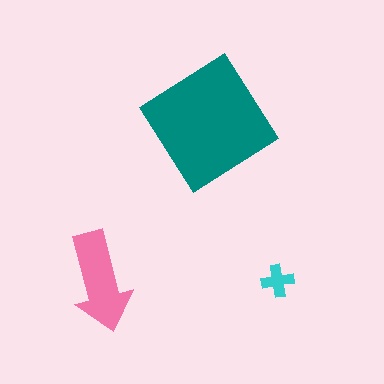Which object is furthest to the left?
The pink arrow is leftmost.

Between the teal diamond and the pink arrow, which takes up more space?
The teal diamond.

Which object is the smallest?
The cyan cross.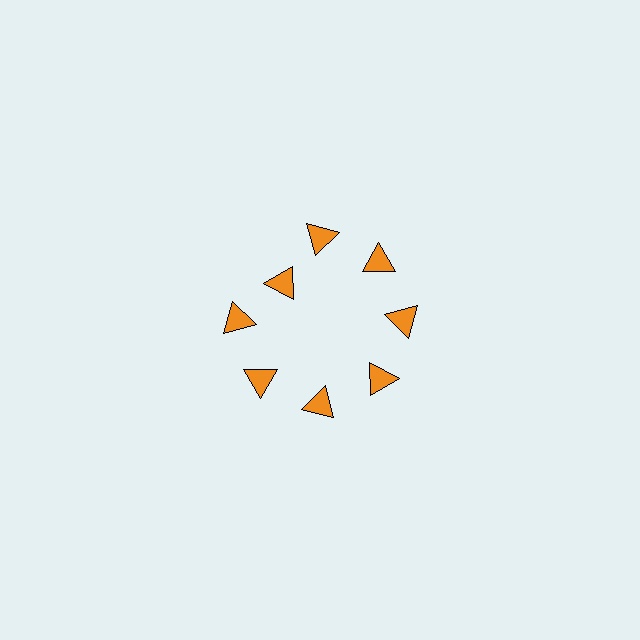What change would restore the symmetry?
The symmetry would be restored by moving it outward, back onto the ring so that all 8 triangles sit at equal angles and equal distance from the center.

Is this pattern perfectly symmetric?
No. The 8 orange triangles are arranged in a ring, but one element near the 10 o'clock position is pulled inward toward the center, breaking the 8-fold rotational symmetry.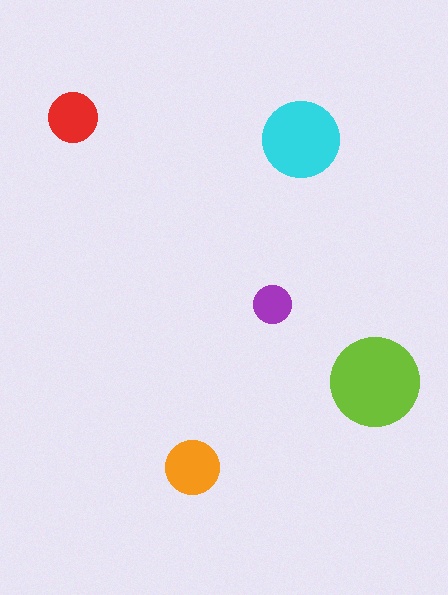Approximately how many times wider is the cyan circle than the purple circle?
About 2 times wider.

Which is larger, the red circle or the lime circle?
The lime one.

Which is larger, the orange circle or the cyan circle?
The cyan one.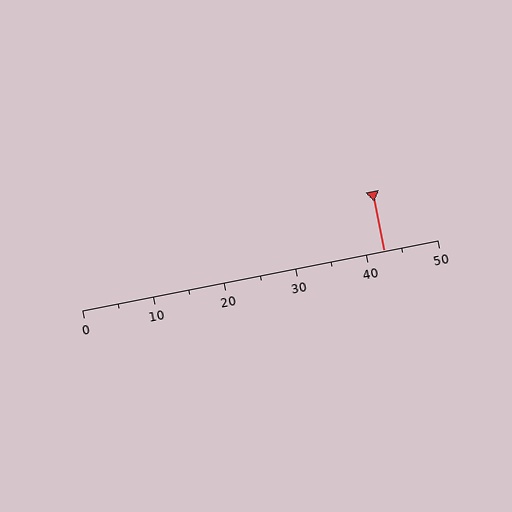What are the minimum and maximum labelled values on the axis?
The axis runs from 0 to 50.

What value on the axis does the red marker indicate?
The marker indicates approximately 42.5.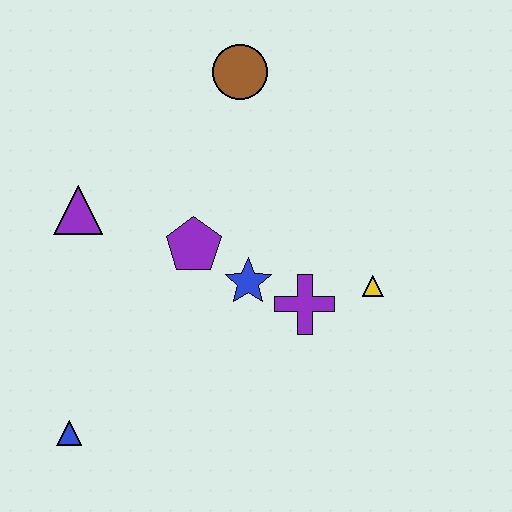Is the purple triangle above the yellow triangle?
Yes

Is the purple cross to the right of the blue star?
Yes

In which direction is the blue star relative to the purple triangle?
The blue star is to the right of the purple triangle.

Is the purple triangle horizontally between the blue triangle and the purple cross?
Yes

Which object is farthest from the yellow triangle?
The blue triangle is farthest from the yellow triangle.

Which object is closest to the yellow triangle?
The purple cross is closest to the yellow triangle.